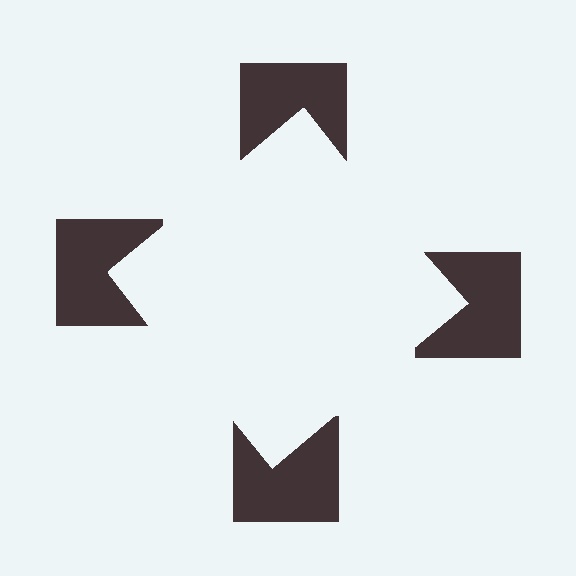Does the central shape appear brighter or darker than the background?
It typically appears slightly brighter than the background, even though no actual brightness change is drawn.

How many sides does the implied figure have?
4 sides.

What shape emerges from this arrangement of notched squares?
An illusory square — its edges are inferred from the aligned wedge cuts in the notched squares, not physically drawn.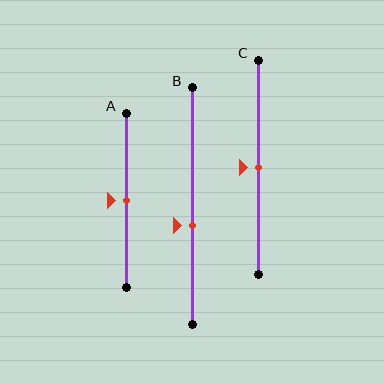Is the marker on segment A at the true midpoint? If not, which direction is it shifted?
Yes, the marker on segment A is at the true midpoint.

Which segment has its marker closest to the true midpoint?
Segment A has its marker closest to the true midpoint.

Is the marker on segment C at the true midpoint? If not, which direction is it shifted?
Yes, the marker on segment C is at the true midpoint.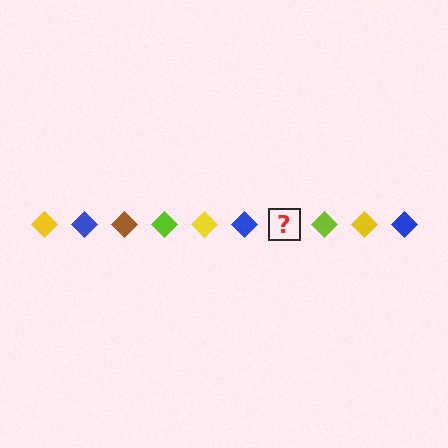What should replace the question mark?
The question mark should be replaced with a brown diamond.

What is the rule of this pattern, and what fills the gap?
The rule is that the pattern cycles through yellow, blue, brown, lime diamonds. The gap should be filled with a brown diamond.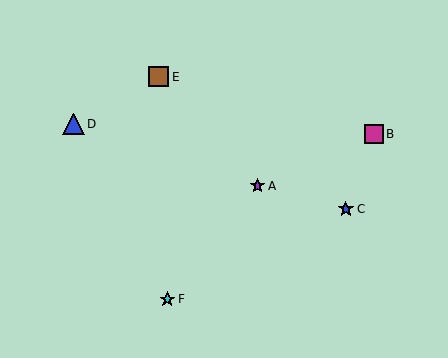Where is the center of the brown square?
The center of the brown square is at (158, 77).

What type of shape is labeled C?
Shape C is a blue star.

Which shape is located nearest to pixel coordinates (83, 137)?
The blue triangle (labeled D) at (73, 124) is nearest to that location.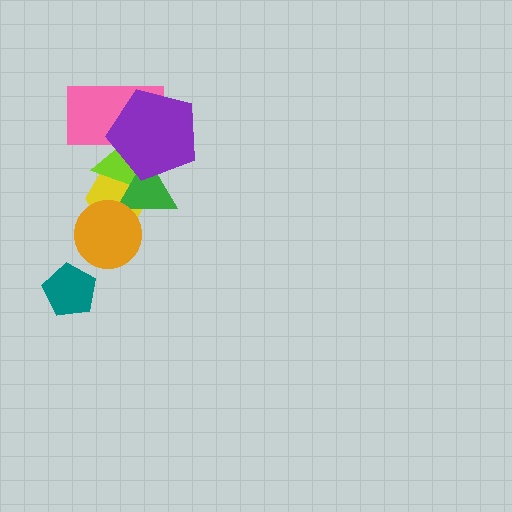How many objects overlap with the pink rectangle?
2 objects overlap with the pink rectangle.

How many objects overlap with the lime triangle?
4 objects overlap with the lime triangle.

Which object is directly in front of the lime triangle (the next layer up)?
The pink rectangle is directly in front of the lime triangle.